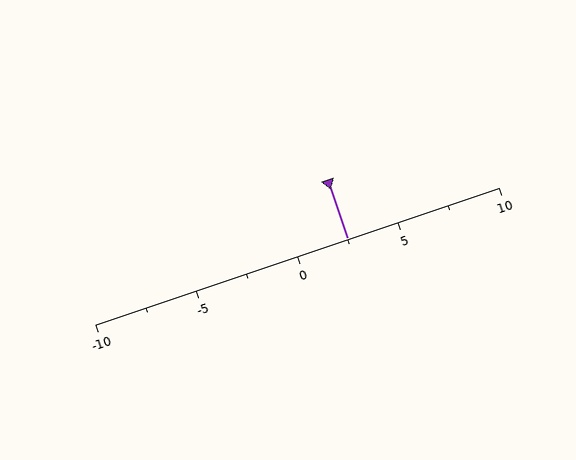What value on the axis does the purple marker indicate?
The marker indicates approximately 2.5.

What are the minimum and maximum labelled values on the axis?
The axis runs from -10 to 10.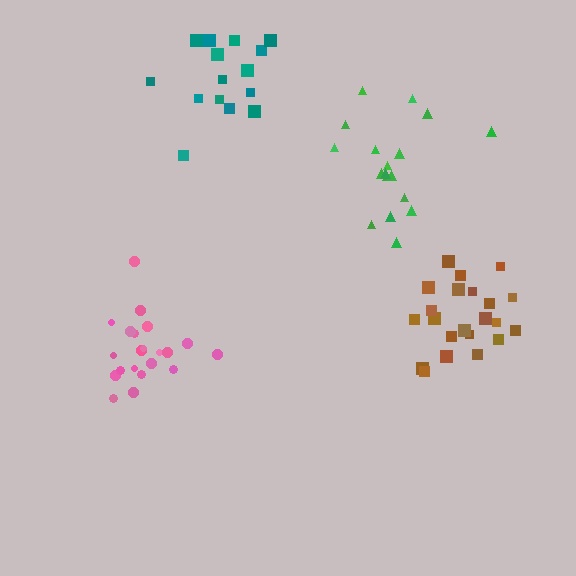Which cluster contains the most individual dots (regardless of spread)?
Brown (22).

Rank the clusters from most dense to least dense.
pink, brown, teal, green.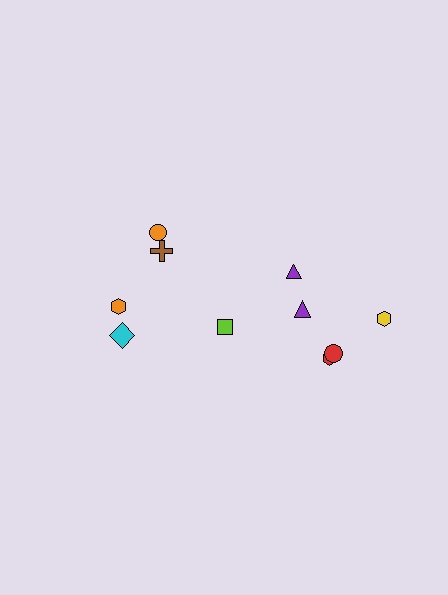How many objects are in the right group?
There are 6 objects.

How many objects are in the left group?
There are 4 objects.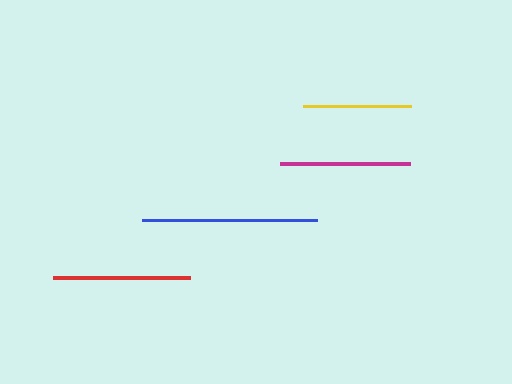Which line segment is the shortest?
The yellow line is the shortest at approximately 108 pixels.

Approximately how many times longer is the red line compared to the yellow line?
The red line is approximately 1.3 times the length of the yellow line.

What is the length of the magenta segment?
The magenta segment is approximately 131 pixels long.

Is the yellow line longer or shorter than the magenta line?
The magenta line is longer than the yellow line.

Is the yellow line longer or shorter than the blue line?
The blue line is longer than the yellow line.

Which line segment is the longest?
The blue line is the longest at approximately 174 pixels.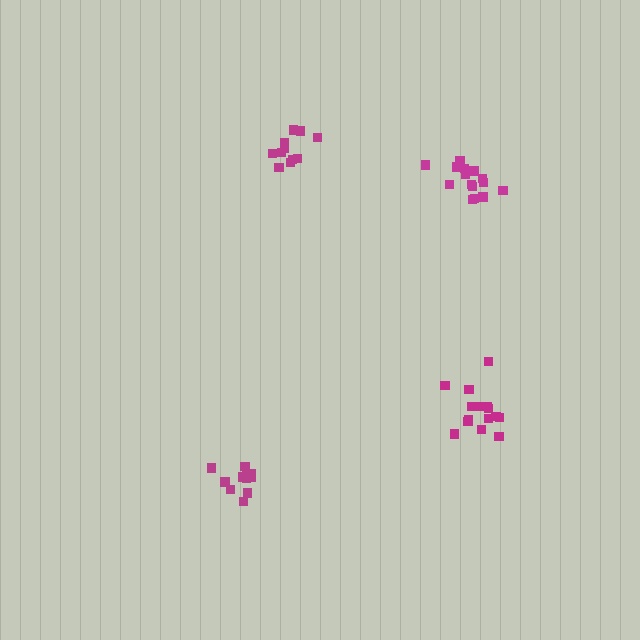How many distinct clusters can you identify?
There are 4 distinct clusters.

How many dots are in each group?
Group 1: 15 dots, Group 2: 11 dots, Group 3: 15 dots, Group 4: 11 dots (52 total).